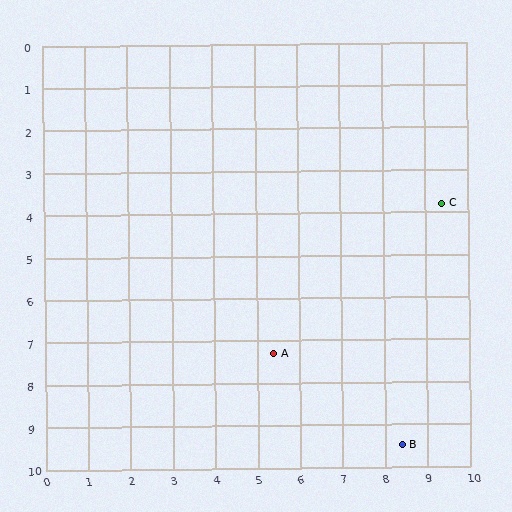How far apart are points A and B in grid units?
Points A and B are about 3.7 grid units apart.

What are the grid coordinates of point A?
Point A is at approximately (5.4, 7.3).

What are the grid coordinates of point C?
Point C is at approximately (9.4, 3.8).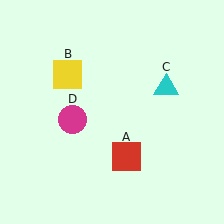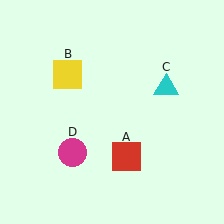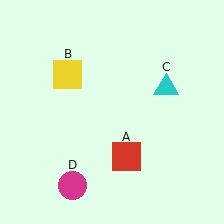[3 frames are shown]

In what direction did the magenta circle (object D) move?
The magenta circle (object D) moved down.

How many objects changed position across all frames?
1 object changed position: magenta circle (object D).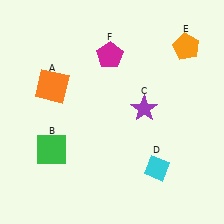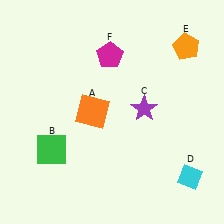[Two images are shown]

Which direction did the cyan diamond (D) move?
The cyan diamond (D) moved right.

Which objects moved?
The objects that moved are: the orange square (A), the cyan diamond (D).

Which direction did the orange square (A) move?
The orange square (A) moved right.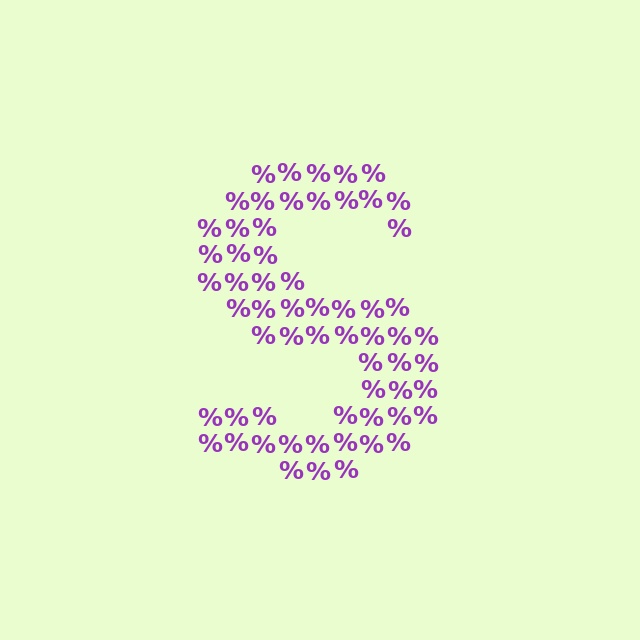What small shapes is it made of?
It is made of small percent signs.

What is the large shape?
The large shape is the letter S.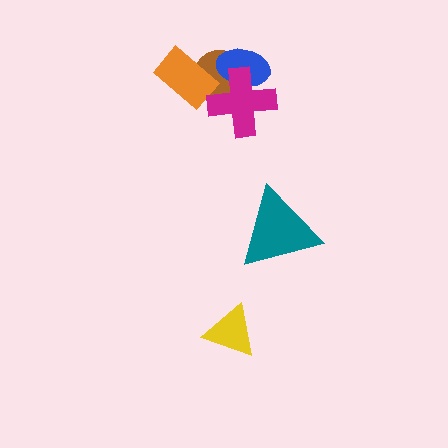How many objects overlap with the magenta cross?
2 objects overlap with the magenta cross.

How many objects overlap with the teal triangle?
0 objects overlap with the teal triangle.